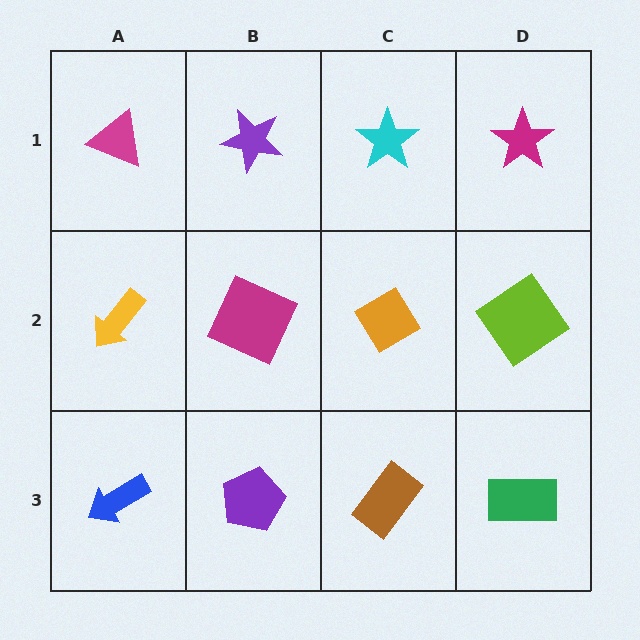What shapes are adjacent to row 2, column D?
A magenta star (row 1, column D), a green rectangle (row 3, column D), an orange diamond (row 2, column C).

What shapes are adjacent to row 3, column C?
An orange diamond (row 2, column C), a purple pentagon (row 3, column B), a green rectangle (row 3, column D).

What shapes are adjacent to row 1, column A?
A yellow arrow (row 2, column A), a purple star (row 1, column B).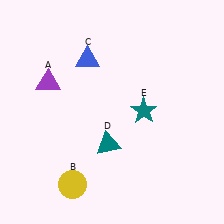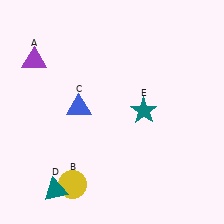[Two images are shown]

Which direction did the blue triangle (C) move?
The blue triangle (C) moved down.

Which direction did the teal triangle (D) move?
The teal triangle (D) moved left.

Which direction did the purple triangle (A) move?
The purple triangle (A) moved up.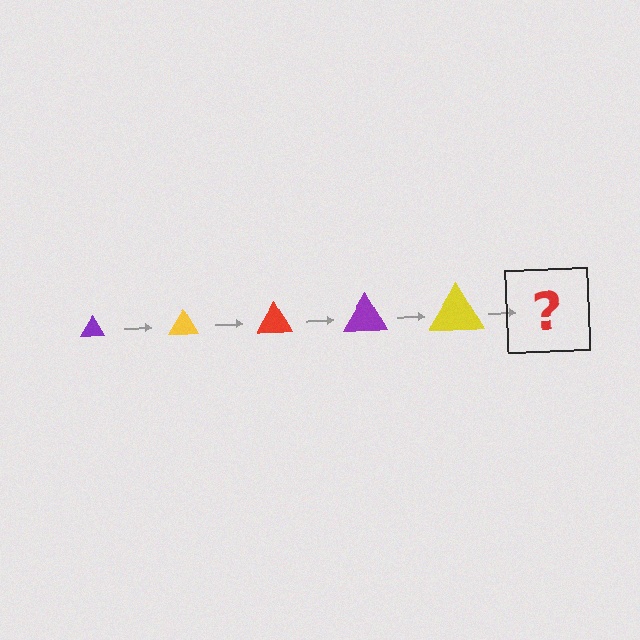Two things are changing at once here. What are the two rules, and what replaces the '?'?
The two rules are that the triangle grows larger each step and the color cycles through purple, yellow, and red. The '?' should be a red triangle, larger than the previous one.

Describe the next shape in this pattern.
It should be a red triangle, larger than the previous one.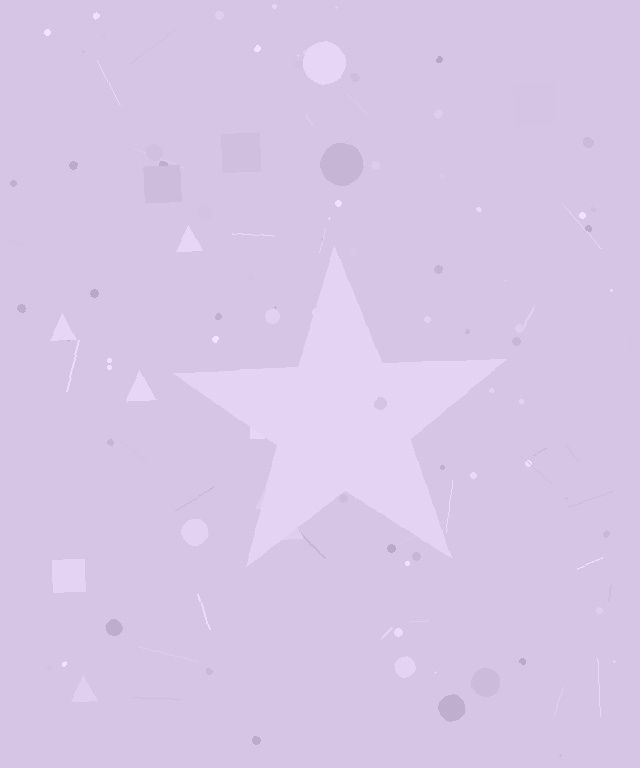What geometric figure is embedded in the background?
A star is embedded in the background.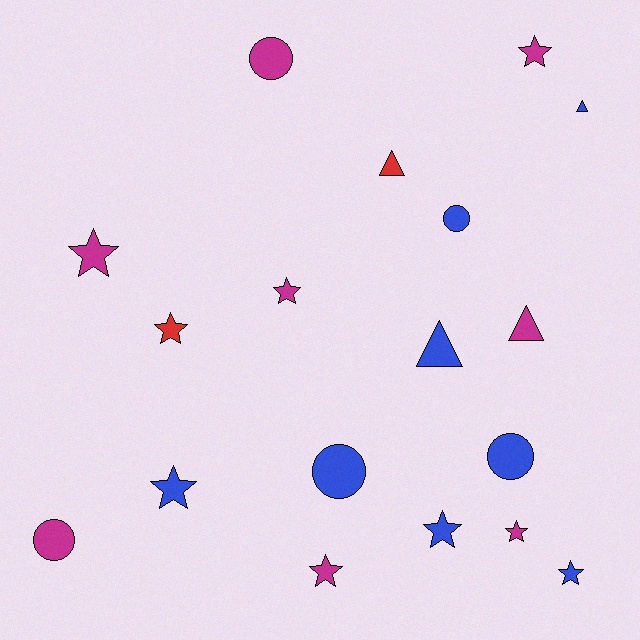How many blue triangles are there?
There are 2 blue triangles.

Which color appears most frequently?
Blue, with 8 objects.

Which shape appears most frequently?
Star, with 9 objects.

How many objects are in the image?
There are 18 objects.